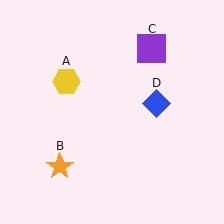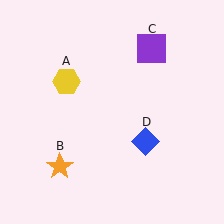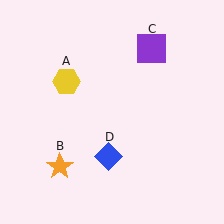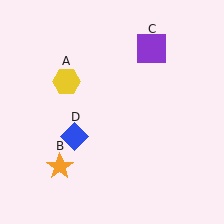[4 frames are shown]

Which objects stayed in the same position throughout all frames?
Yellow hexagon (object A) and orange star (object B) and purple square (object C) remained stationary.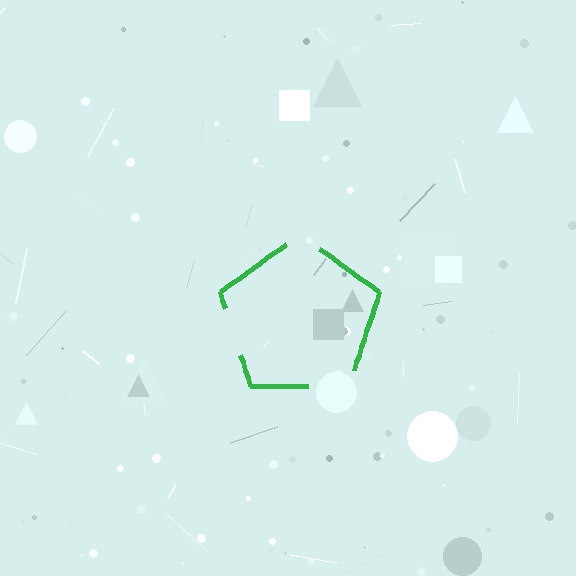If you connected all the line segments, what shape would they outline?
They would outline a pentagon.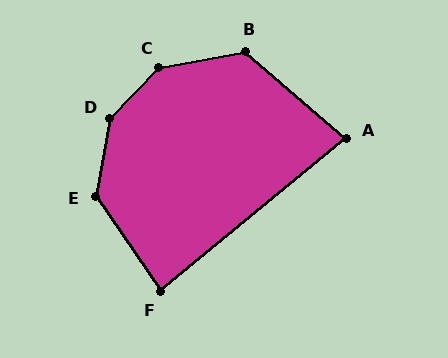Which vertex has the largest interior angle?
D, at approximately 146 degrees.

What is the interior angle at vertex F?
Approximately 85 degrees (acute).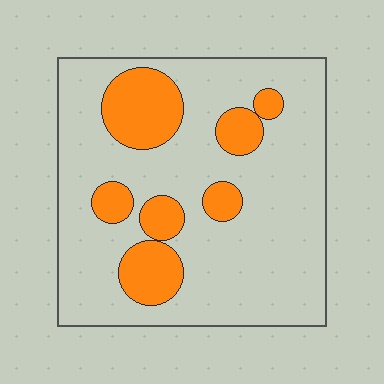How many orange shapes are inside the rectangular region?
7.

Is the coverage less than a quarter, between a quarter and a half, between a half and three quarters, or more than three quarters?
Less than a quarter.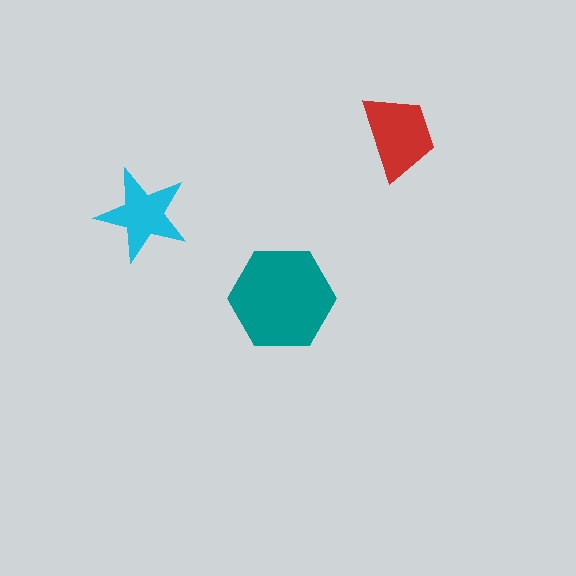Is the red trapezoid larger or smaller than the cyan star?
Larger.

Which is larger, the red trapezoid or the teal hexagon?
The teal hexagon.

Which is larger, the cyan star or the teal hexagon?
The teal hexagon.